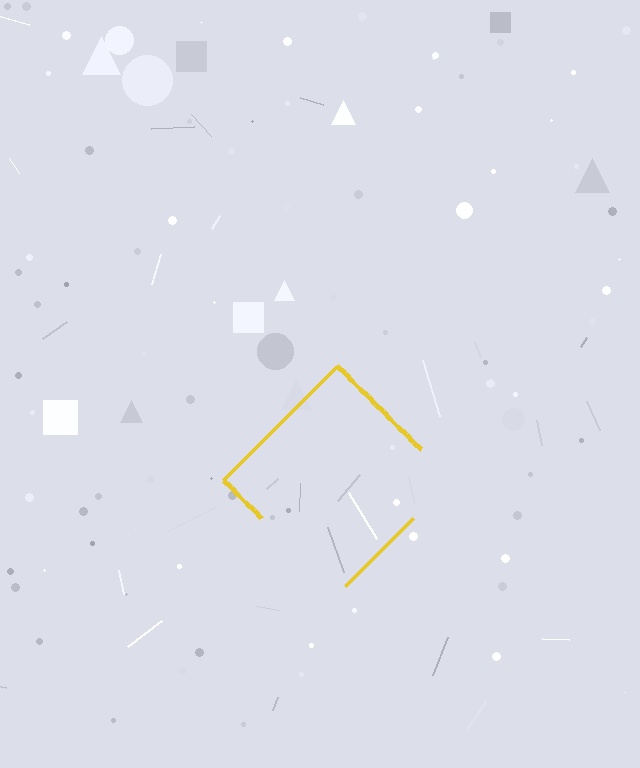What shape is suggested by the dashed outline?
The dashed outline suggests a diamond.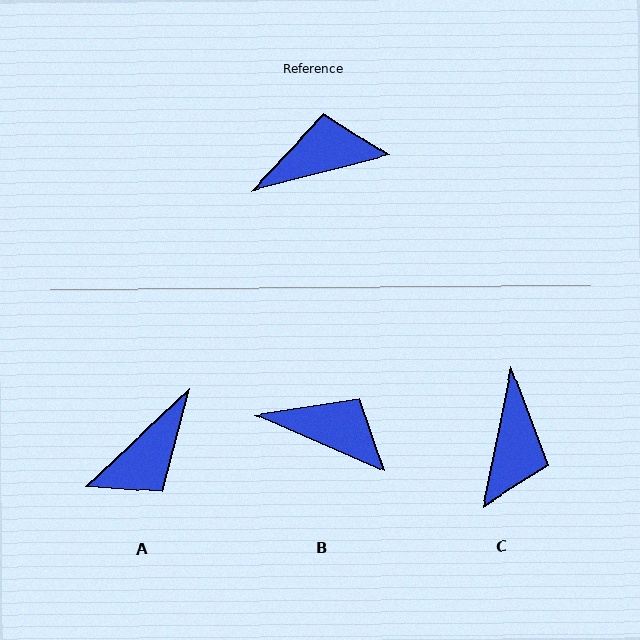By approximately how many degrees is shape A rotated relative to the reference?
Approximately 151 degrees clockwise.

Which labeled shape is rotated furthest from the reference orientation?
A, about 151 degrees away.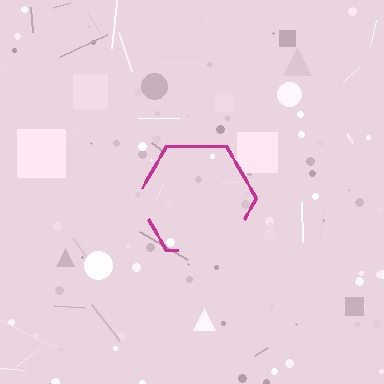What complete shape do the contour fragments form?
The contour fragments form a hexagon.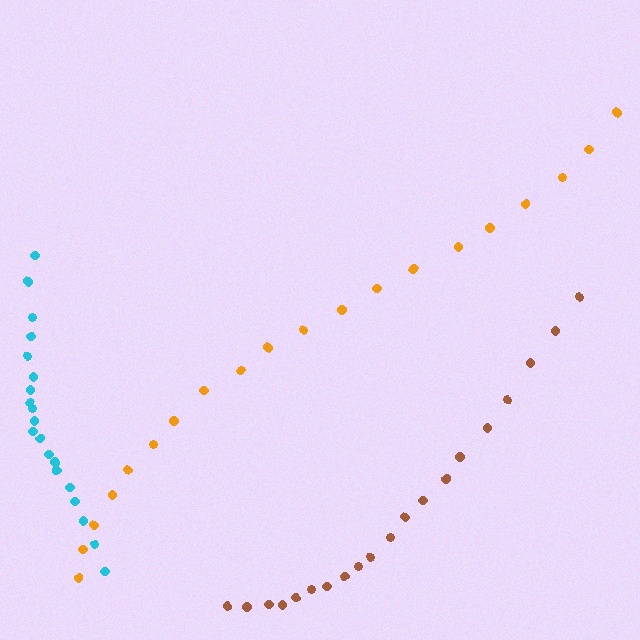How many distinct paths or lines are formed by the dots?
There are 3 distinct paths.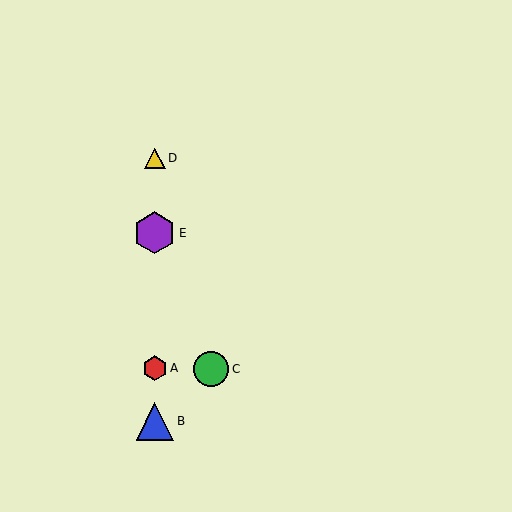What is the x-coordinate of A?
Object A is at x≈155.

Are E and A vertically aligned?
Yes, both are at x≈155.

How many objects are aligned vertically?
4 objects (A, B, D, E) are aligned vertically.